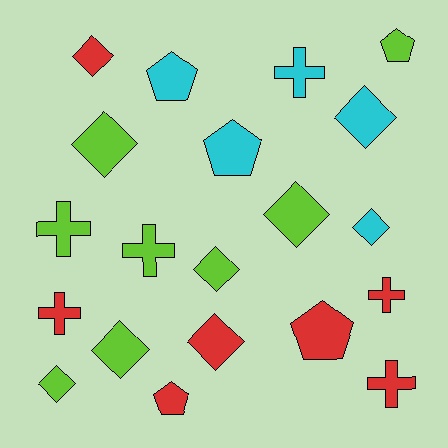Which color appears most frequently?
Lime, with 8 objects.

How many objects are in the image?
There are 20 objects.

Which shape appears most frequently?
Diamond, with 9 objects.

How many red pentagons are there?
There are 2 red pentagons.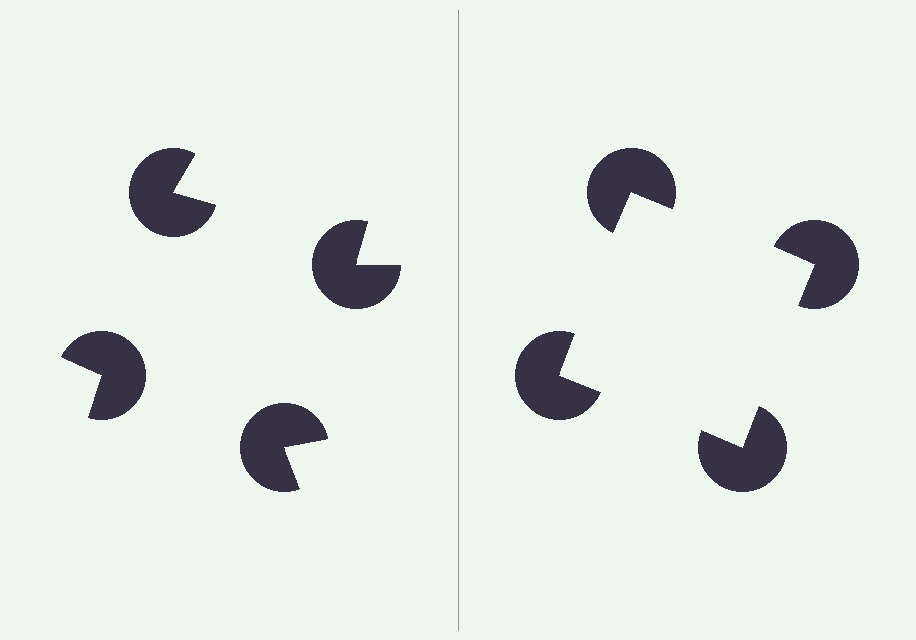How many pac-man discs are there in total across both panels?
8 — 4 on each side.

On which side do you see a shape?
An illusory square appears on the right side. On the left side the wedge cuts are rotated, so no coherent shape forms.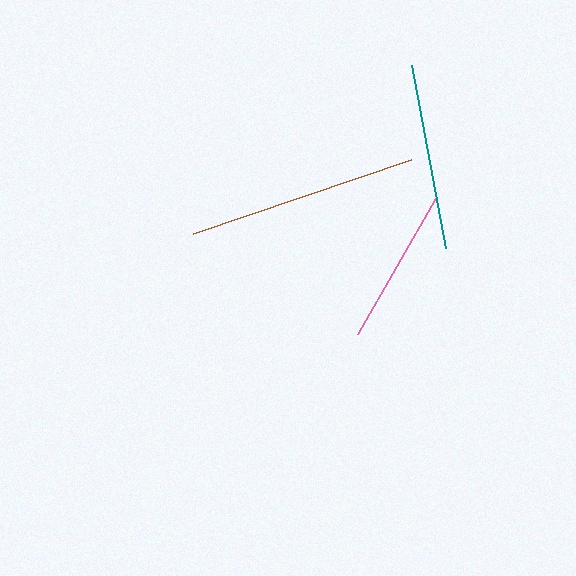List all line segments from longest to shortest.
From longest to shortest: brown, teal, pink.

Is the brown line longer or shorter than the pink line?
The brown line is longer than the pink line.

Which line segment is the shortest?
The pink line is the shortest at approximately 157 pixels.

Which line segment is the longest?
The brown line is the longest at approximately 230 pixels.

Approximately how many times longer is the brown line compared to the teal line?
The brown line is approximately 1.2 times the length of the teal line.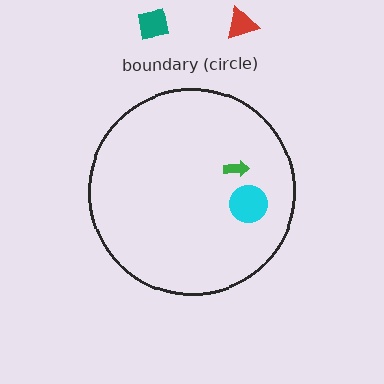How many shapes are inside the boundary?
2 inside, 2 outside.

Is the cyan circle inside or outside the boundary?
Inside.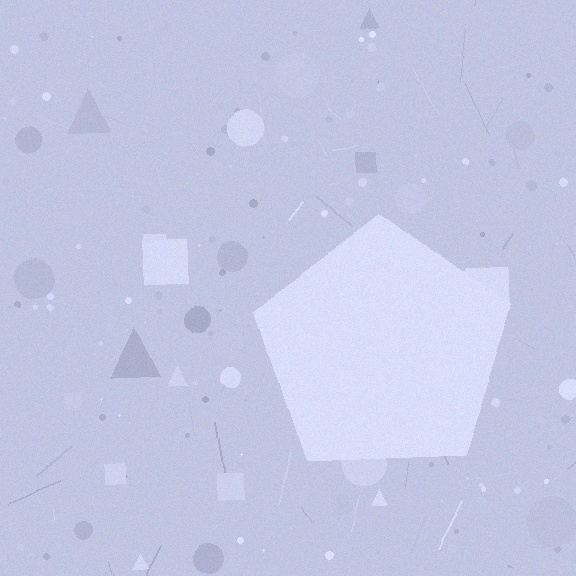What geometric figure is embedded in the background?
A pentagon is embedded in the background.